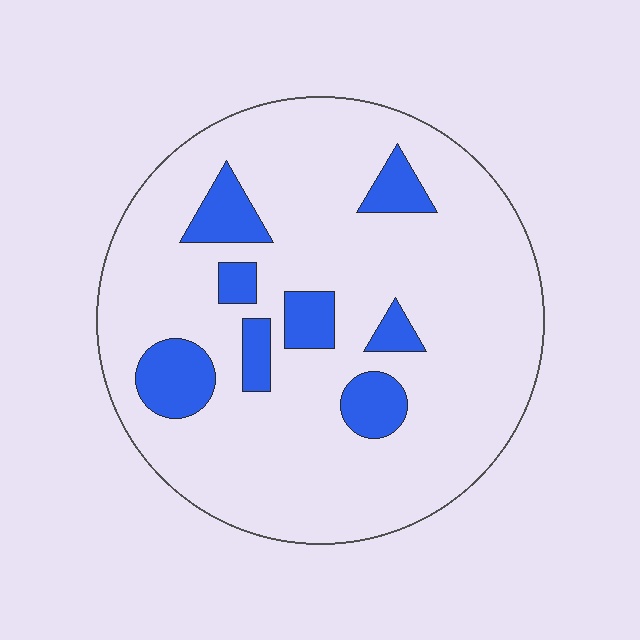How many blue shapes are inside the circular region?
8.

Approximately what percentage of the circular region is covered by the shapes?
Approximately 15%.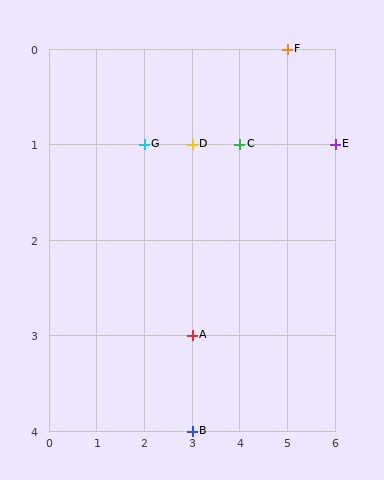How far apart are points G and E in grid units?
Points G and E are 4 columns apart.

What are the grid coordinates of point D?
Point D is at grid coordinates (3, 1).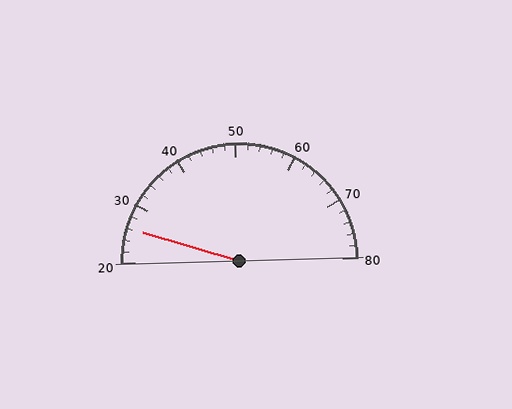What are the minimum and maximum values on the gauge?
The gauge ranges from 20 to 80.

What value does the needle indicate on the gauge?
The needle indicates approximately 26.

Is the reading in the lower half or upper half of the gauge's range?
The reading is in the lower half of the range (20 to 80).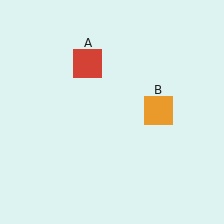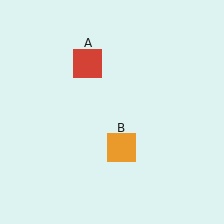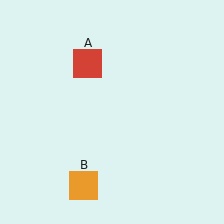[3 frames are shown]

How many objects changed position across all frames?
1 object changed position: orange square (object B).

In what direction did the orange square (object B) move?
The orange square (object B) moved down and to the left.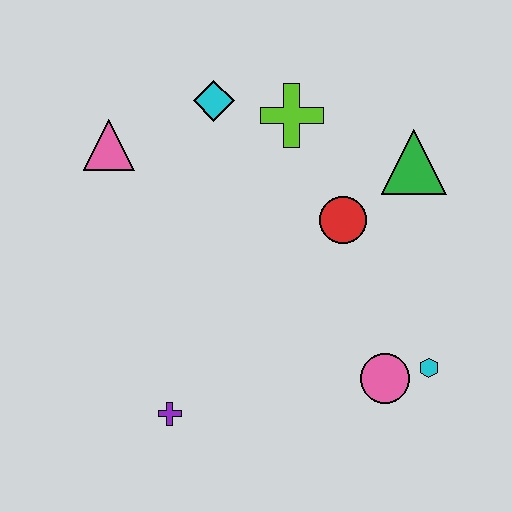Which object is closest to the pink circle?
The cyan hexagon is closest to the pink circle.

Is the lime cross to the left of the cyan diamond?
No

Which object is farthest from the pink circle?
The pink triangle is farthest from the pink circle.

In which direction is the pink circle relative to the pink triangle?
The pink circle is to the right of the pink triangle.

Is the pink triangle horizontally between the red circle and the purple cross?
No